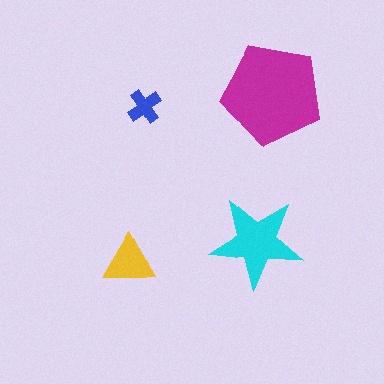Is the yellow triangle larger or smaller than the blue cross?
Larger.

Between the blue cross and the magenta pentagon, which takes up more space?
The magenta pentagon.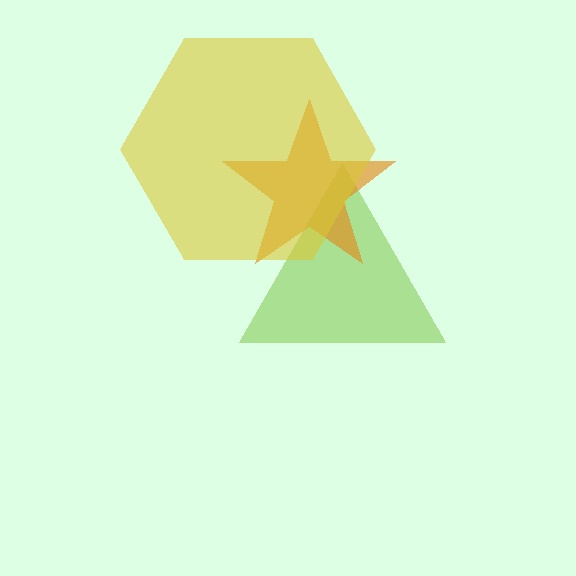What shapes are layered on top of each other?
The layered shapes are: a lime triangle, an orange star, a yellow hexagon.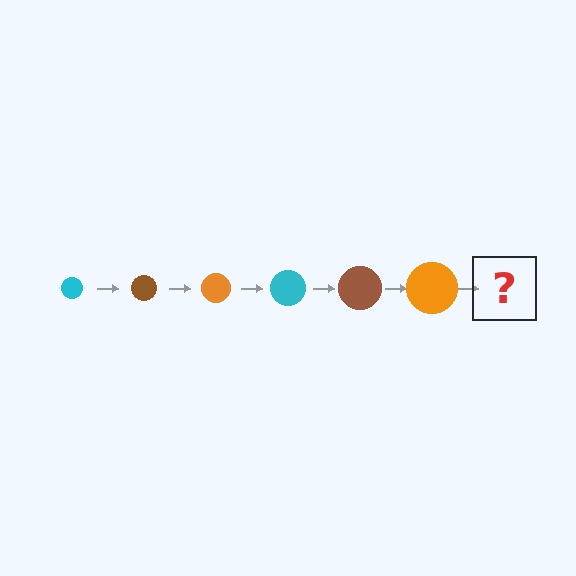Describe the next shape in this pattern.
It should be a cyan circle, larger than the previous one.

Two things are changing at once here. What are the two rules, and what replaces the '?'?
The two rules are that the circle grows larger each step and the color cycles through cyan, brown, and orange. The '?' should be a cyan circle, larger than the previous one.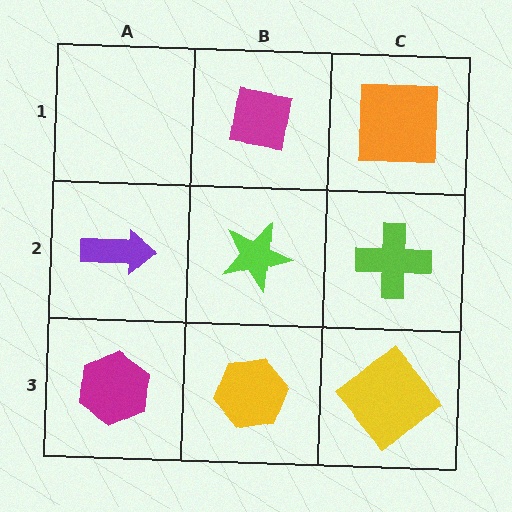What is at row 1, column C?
An orange square.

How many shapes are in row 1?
2 shapes.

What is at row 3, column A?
A magenta hexagon.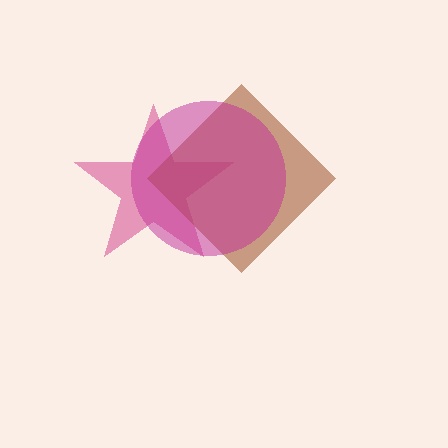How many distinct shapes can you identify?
There are 3 distinct shapes: a pink star, a brown diamond, a magenta circle.